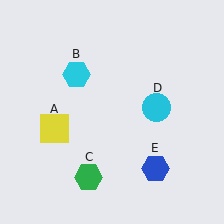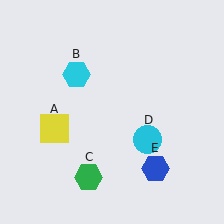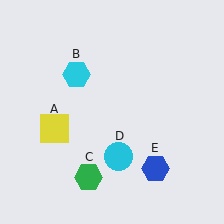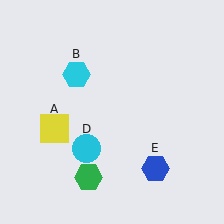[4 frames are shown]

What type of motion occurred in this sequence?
The cyan circle (object D) rotated clockwise around the center of the scene.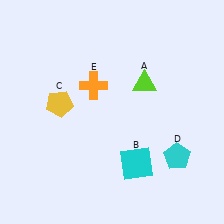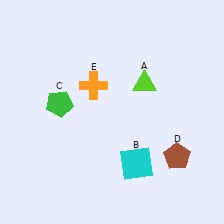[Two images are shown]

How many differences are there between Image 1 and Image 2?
There are 2 differences between the two images.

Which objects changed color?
C changed from yellow to green. D changed from cyan to brown.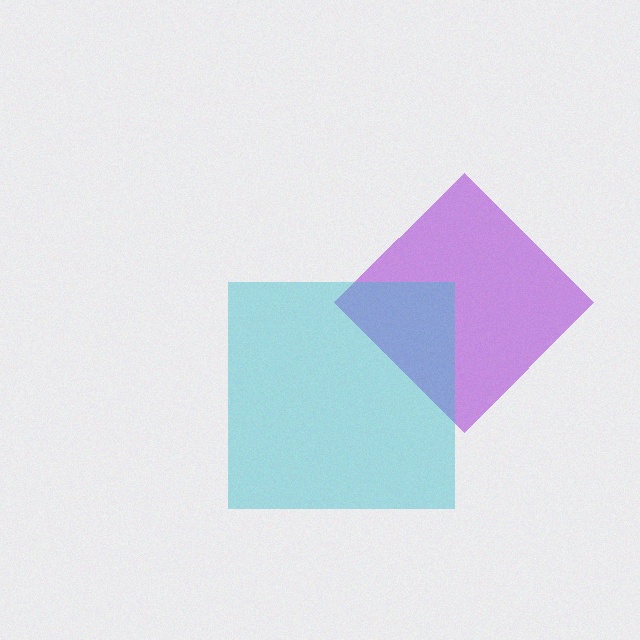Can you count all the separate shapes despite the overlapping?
Yes, there are 2 separate shapes.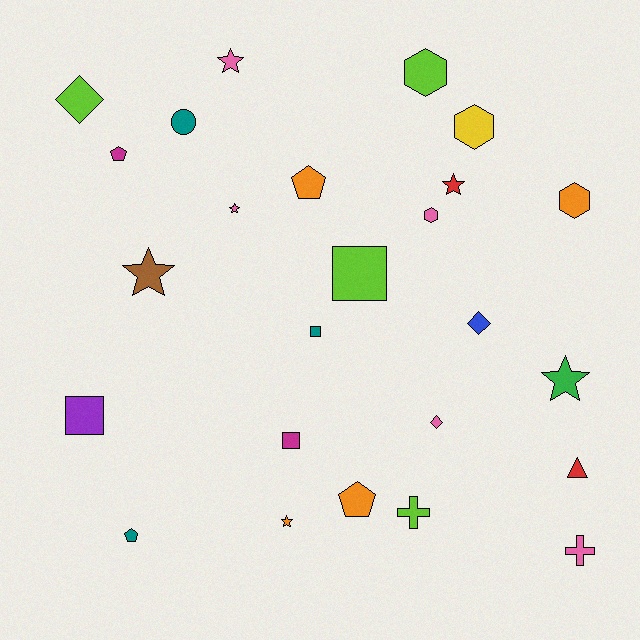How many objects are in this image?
There are 25 objects.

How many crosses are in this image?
There are 2 crosses.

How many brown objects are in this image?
There is 1 brown object.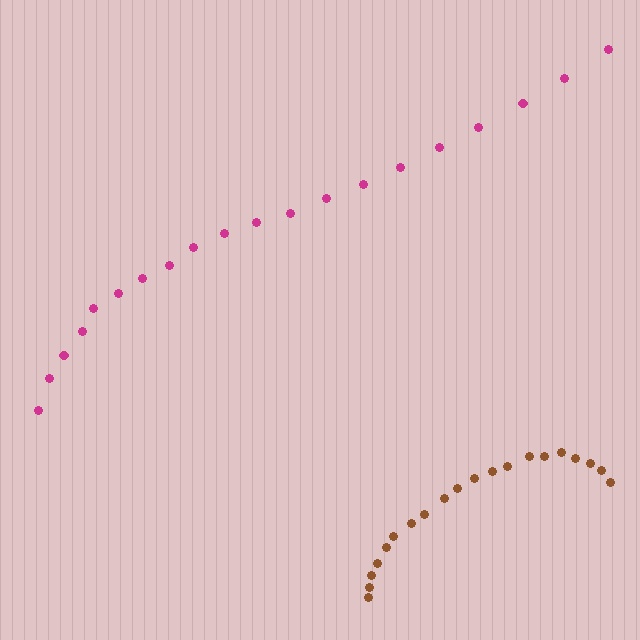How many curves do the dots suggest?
There are 2 distinct paths.